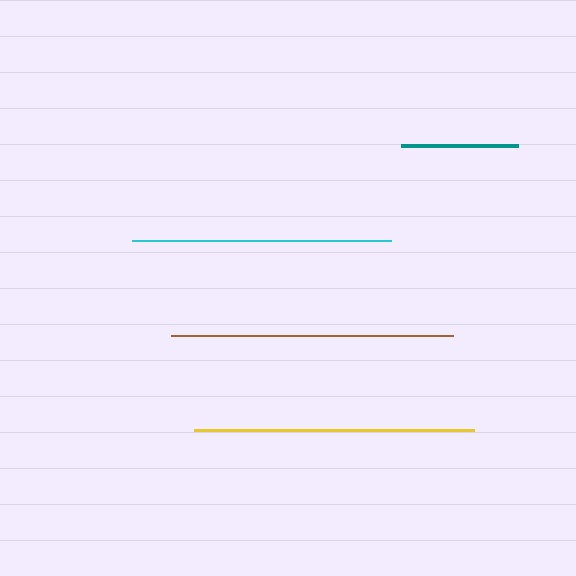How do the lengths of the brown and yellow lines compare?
The brown and yellow lines are approximately the same length.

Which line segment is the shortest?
The teal line is the shortest at approximately 117 pixels.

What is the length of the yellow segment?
The yellow segment is approximately 280 pixels long.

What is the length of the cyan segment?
The cyan segment is approximately 260 pixels long.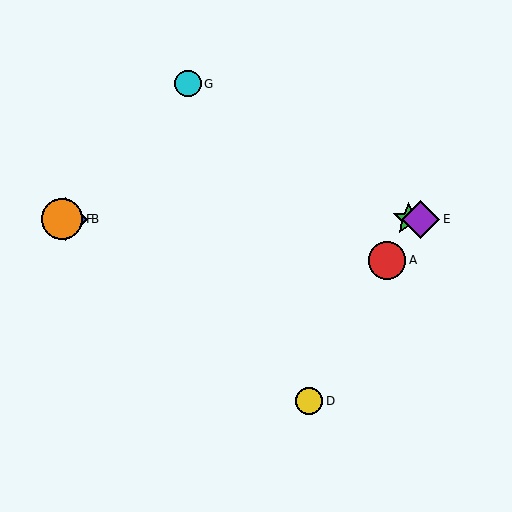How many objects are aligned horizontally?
4 objects (B, C, E, F) are aligned horizontally.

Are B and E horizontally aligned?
Yes, both are at y≈219.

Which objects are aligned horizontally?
Objects B, C, E, F are aligned horizontally.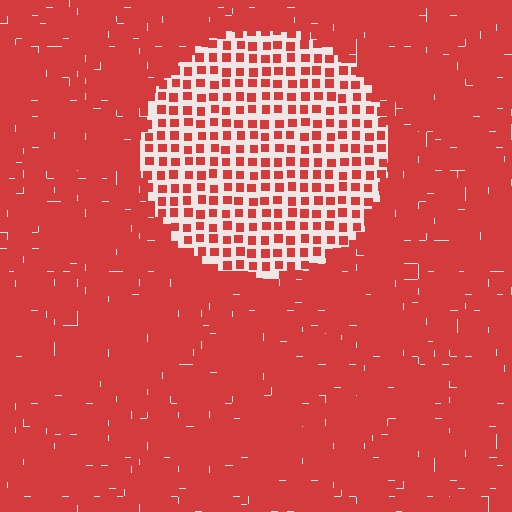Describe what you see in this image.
The image contains small red elements arranged at two different densities. A circle-shaped region is visible where the elements are less densely packed than the surrounding area.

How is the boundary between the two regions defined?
The boundary is defined by a change in element density (approximately 2.8x ratio). All elements are the same color, size, and shape.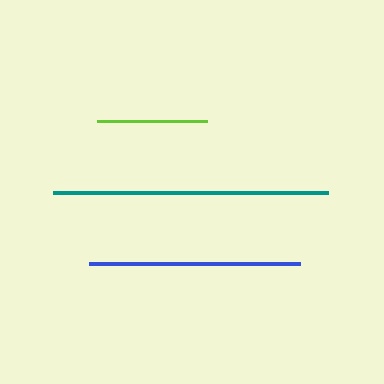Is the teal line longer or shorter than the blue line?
The teal line is longer than the blue line.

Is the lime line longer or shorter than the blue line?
The blue line is longer than the lime line.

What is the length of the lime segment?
The lime segment is approximately 110 pixels long.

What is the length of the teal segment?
The teal segment is approximately 275 pixels long.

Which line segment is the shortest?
The lime line is the shortest at approximately 110 pixels.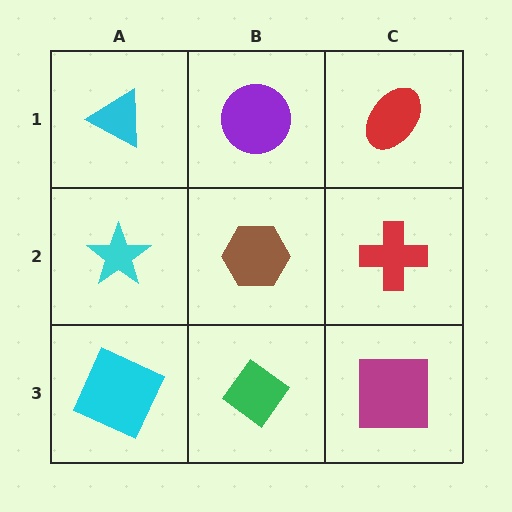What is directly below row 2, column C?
A magenta square.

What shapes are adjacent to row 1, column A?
A cyan star (row 2, column A), a purple circle (row 1, column B).